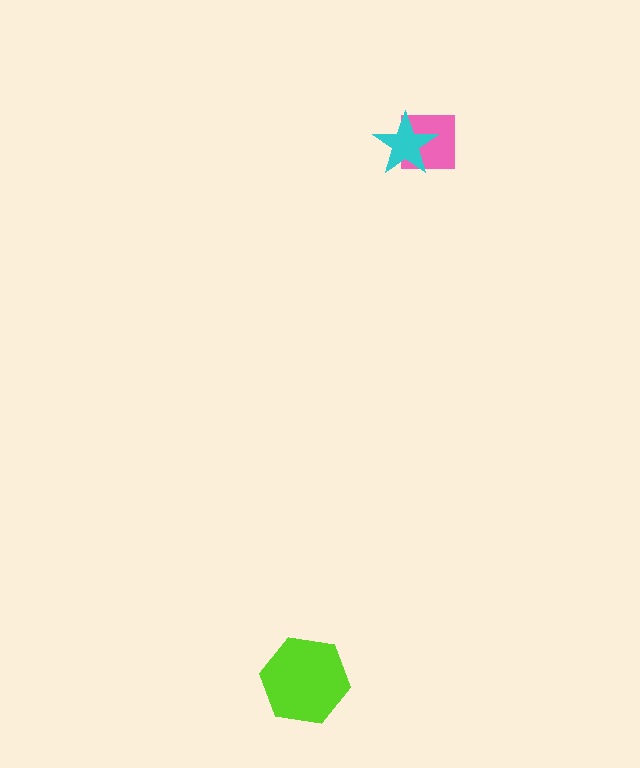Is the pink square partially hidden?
Yes, it is partially covered by another shape.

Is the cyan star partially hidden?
No, no other shape covers it.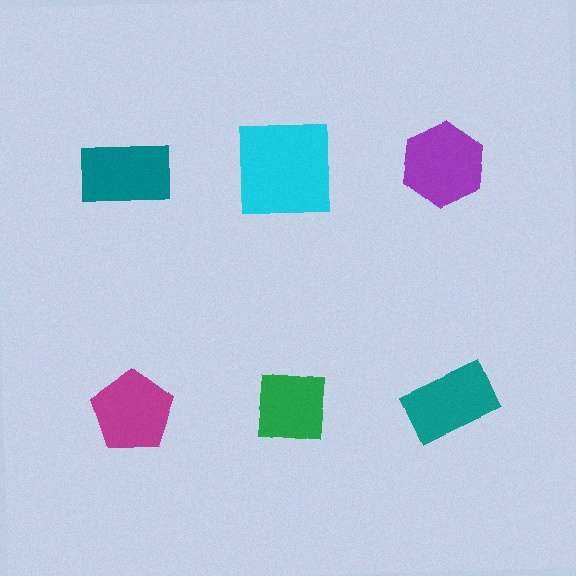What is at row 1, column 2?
A cyan square.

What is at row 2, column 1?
A magenta pentagon.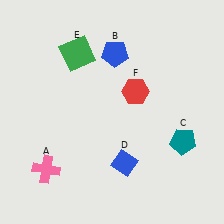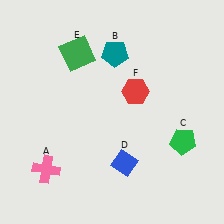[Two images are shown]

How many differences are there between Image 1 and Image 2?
There are 2 differences between the two images.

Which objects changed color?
B changed from blue to teal. C changed from teal to green.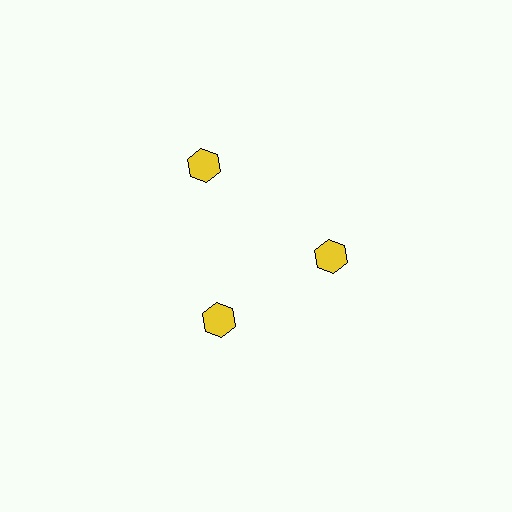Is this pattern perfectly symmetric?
No. The 3 yellow hexagons are arranged in a ring, but one element near the 11 o'clock position is pushed outward from the center, breaking the 3-fold rotational symmetry.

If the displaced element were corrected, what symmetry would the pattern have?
It would have 3-fold rotational symmetry — the pattern would map onto itself every 120 degrees.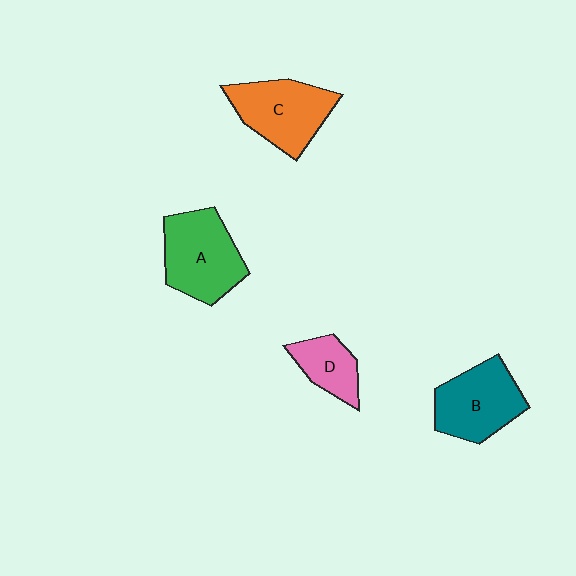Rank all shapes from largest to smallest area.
From largest to smallest: A (green), C (orange), B (teal), D (pink).